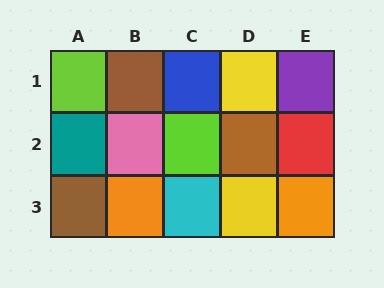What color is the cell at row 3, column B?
Orange.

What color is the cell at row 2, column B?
Pink.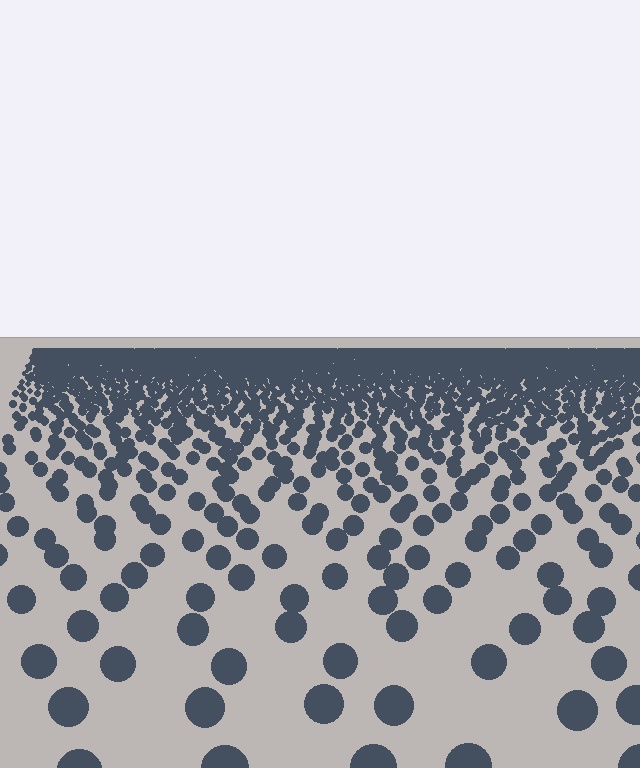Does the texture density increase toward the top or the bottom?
Density increases toward the top.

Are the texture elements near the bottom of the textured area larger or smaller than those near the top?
Larger. Near the bottom, elements are closer to the viewer and appear at a bigger on-screen size.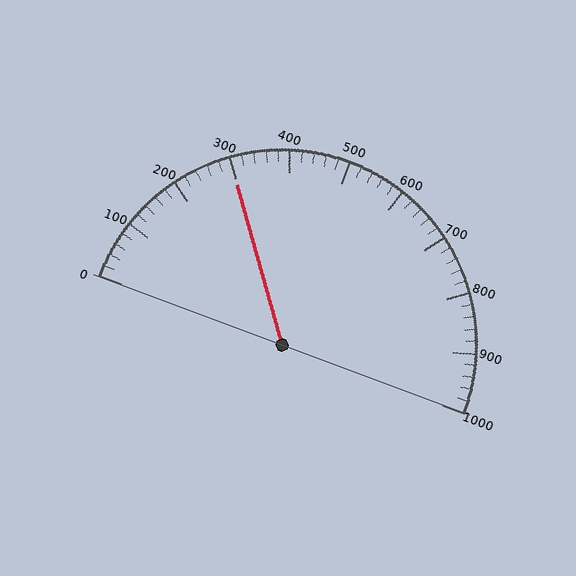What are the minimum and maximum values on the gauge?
The gauge ranges from 0 to 1000.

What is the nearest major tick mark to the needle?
The nearest major tick mark is 300.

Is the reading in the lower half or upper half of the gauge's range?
The reading is in the lower half of the range (0 to 1000).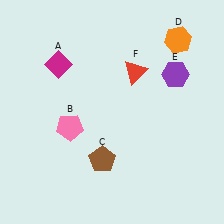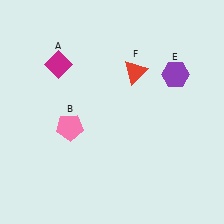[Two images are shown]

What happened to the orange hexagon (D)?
The orange hexagon (D) was removed in Image 2. It was in the top-right area of Image 1.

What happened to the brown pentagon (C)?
The brown pentagon (C) was removed in Image 2. It was in the bottom-left area of Image 1.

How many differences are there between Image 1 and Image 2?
There are 2 differences between the two images.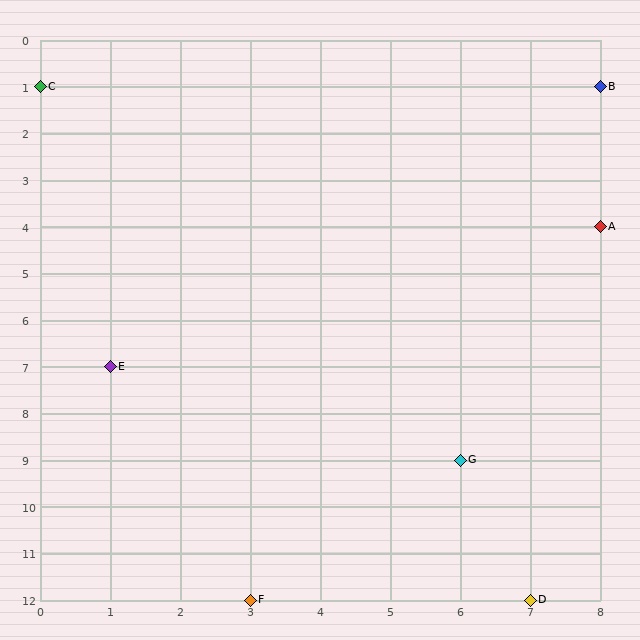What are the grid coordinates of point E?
Point E is at grid coordinates (1, 7).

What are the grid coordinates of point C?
Point C is at grid coordinates (0, 1).